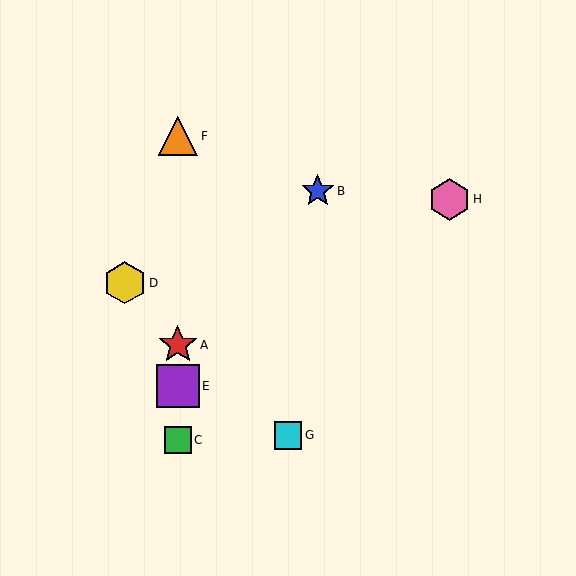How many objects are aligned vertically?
4 objects (A, C, E, F) are aligned vertically.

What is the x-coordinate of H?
Object H is at x≈449.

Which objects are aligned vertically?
Objects A, C, E, F are aligned vertically.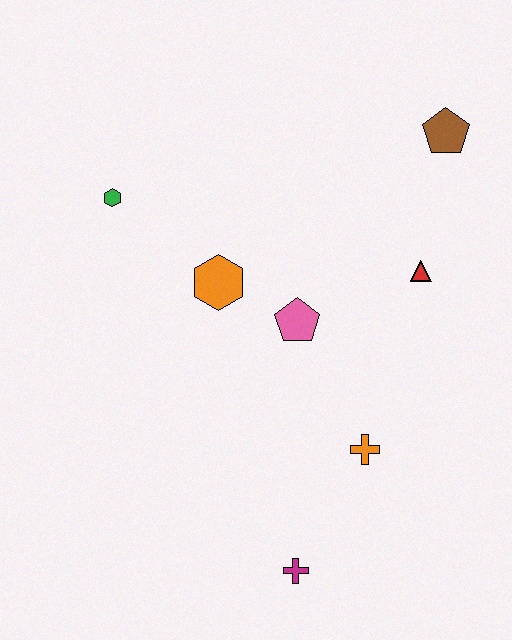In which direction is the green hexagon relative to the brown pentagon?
The green hexagon is to the left of the brown pentagon.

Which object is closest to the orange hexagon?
The pink pentagon is closest to the orange hexagon.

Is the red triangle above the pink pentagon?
Yes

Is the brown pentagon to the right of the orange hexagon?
Yes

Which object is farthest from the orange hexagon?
The magenta cross is farthest from the orange hexagon.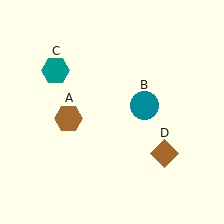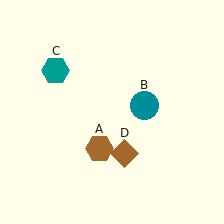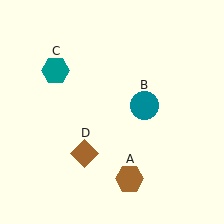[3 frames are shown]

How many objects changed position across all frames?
2 objects changed position: brown hexagon (object A), brown diamond (object D).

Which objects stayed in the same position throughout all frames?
Teal circle (object B) and teal hexagon (object C) remained stationary.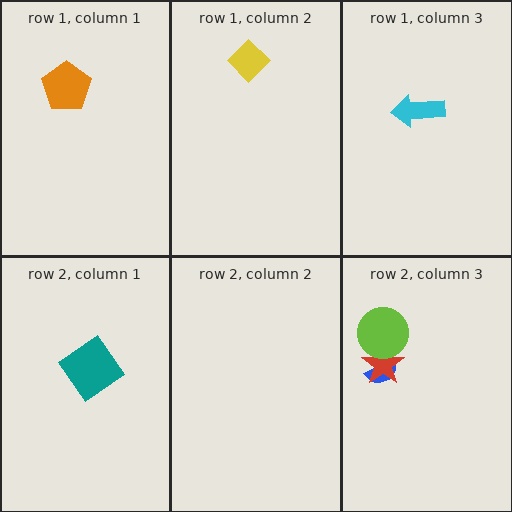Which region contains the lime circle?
The row 2, column 3 region.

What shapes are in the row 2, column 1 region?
The teal diamond.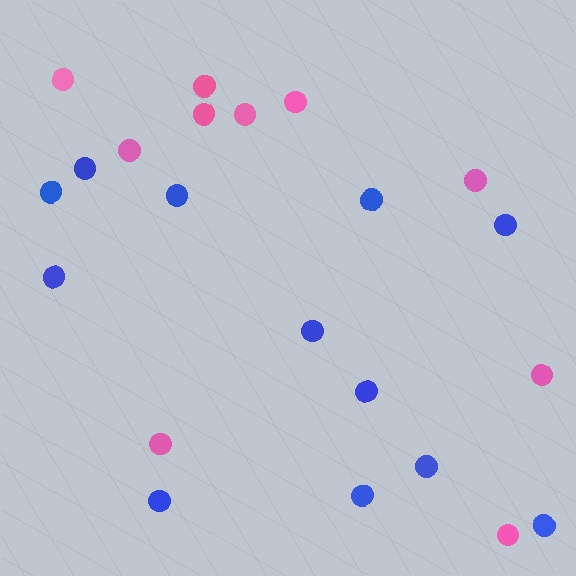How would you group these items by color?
There are 2 groups: one group of blue circles (12) and one group of pink circles (10).